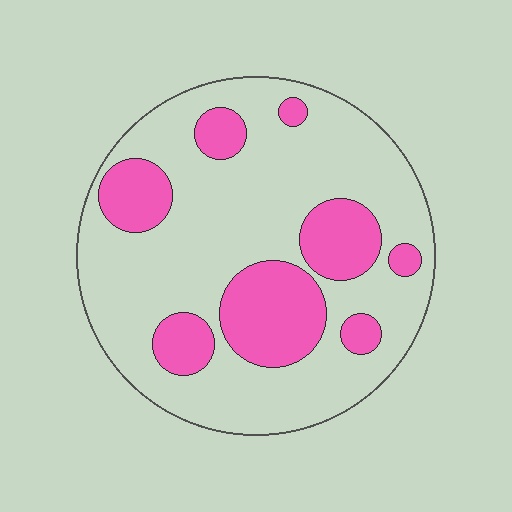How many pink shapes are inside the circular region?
8.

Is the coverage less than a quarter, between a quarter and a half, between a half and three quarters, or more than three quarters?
Between a quarter and a half.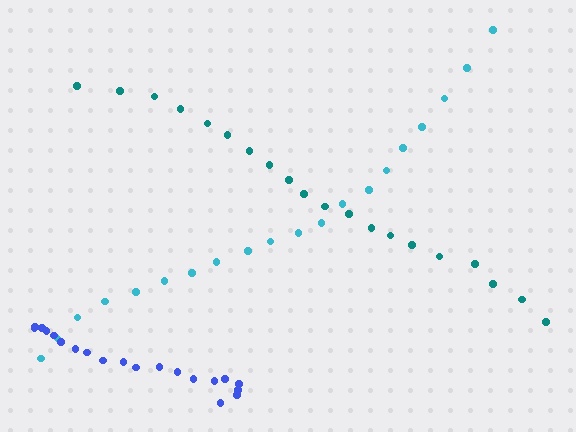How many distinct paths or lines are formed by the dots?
There are 3 distinct paths.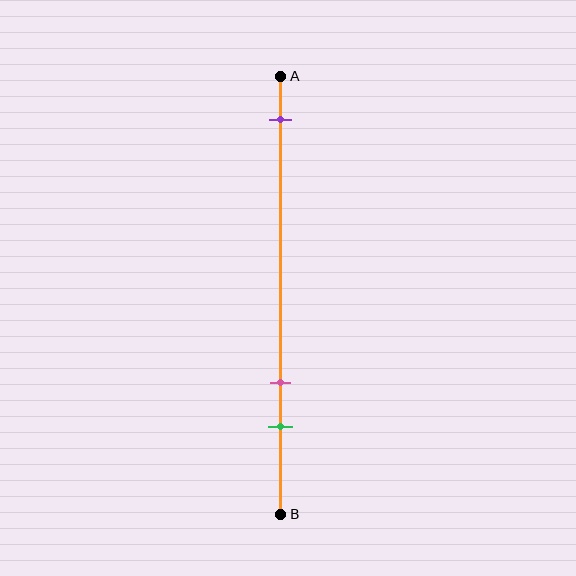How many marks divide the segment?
There are 3 marks dividing the segment.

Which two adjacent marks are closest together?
The pink and green marks are the closest adjacent pair.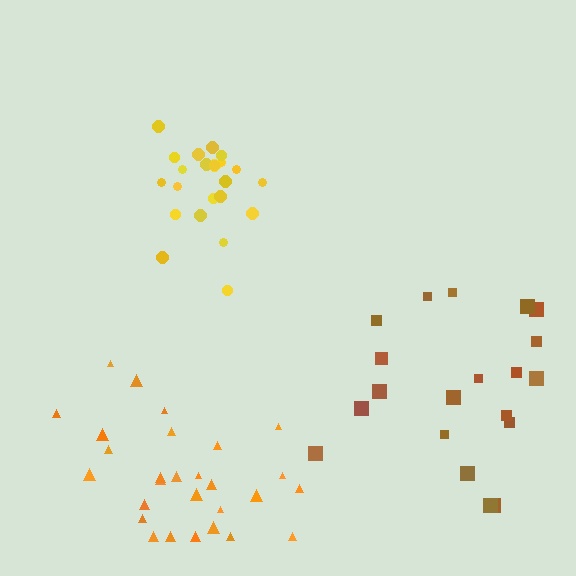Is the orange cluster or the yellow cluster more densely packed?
Yellow.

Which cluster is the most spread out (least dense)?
Brown.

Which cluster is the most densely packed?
Yellow.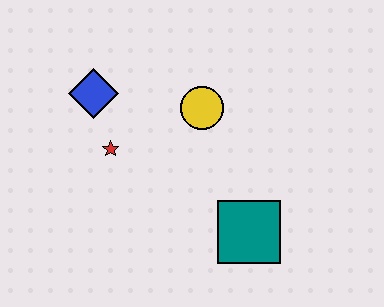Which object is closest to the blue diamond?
The red star is closest to the blue diamond.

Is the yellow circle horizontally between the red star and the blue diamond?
No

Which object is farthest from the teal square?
The blue diamond is farthest from the teal square.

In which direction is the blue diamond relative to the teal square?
The blue diamond is to the left of the teal square.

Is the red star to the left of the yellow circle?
Yes